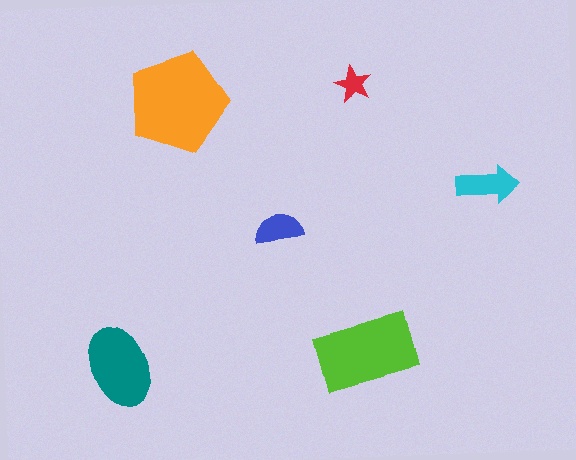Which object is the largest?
The orange pentagon.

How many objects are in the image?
There are 6 objects in the image.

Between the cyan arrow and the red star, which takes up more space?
The cyan arrow.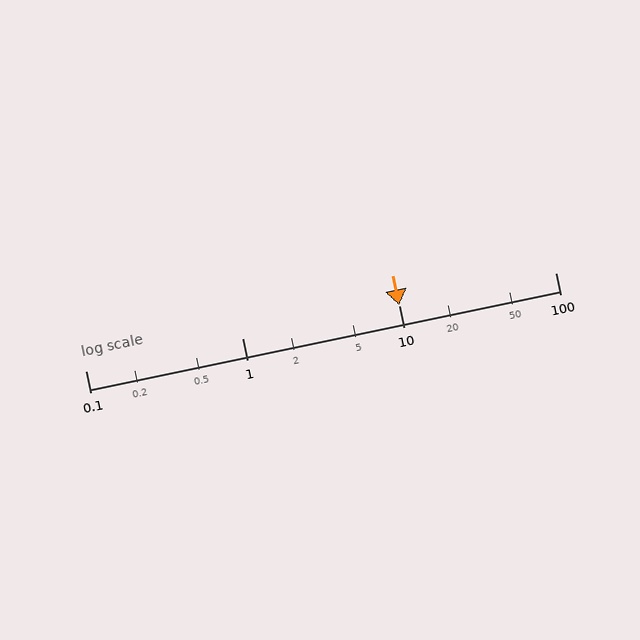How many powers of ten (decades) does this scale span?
The scale spans 3 decades, from 0.1 to 100.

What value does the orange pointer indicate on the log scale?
The pointer indicates approximately 10.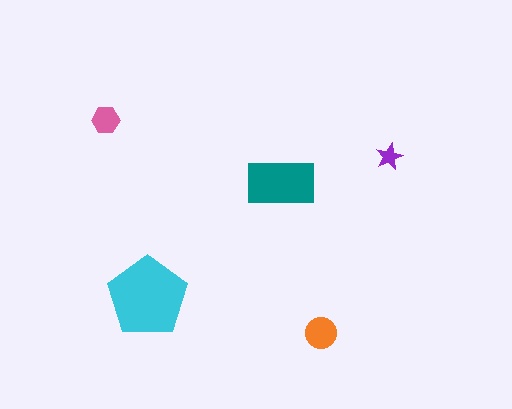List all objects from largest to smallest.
The cyan pentagon, the teal rectangle, the orange circle, the pink hexagon, the purple star.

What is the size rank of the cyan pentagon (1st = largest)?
1st.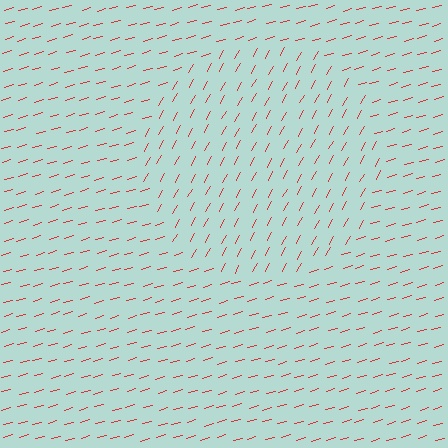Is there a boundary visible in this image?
Yes, there is a texture boundary formed by a change in line orientation.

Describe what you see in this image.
The image is filled with small red line segments. A circle region in the image has lines oriented differently from the surrounding lines, creating a visible texture boundary.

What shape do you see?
I see a circle.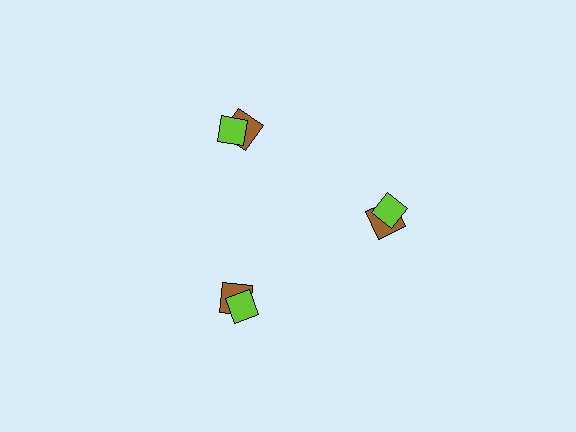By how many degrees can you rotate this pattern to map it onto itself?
The pattern maps onto itself every 120 degrees of rotation.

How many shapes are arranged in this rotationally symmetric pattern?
There are 6 shapes, arranged in 3 groups of 2.